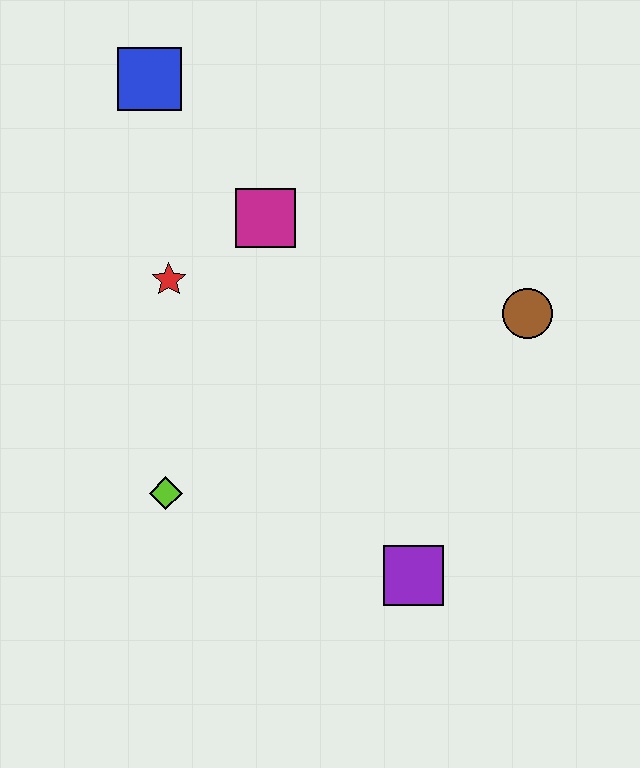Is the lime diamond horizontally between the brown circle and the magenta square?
No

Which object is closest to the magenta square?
The red star is closest to the magenta square.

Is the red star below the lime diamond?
No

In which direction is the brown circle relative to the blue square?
The brown circle is to the right of the blue square.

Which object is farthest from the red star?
The purple square is farthest from the red star.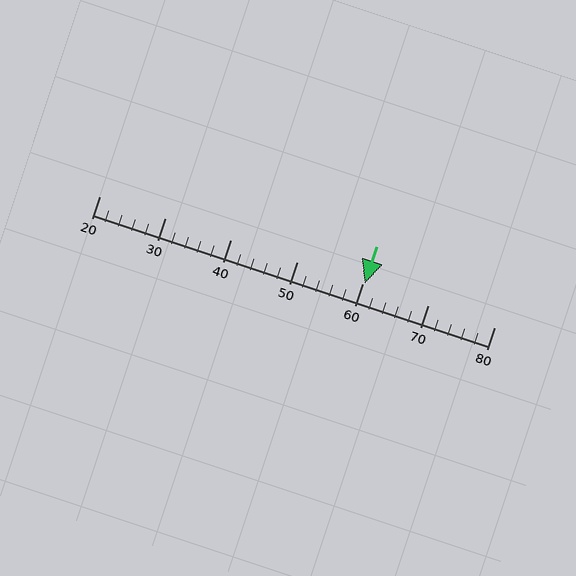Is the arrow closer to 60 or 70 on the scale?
The arrow is closer to 60.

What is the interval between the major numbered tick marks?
The major tick marks are spaced 10 units apart.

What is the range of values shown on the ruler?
The ruler shows values from 20 to 80.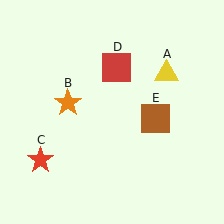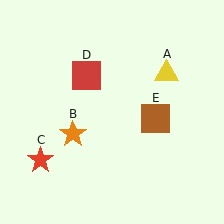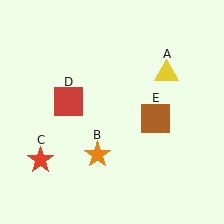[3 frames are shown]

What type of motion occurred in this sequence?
The orange star (object B), red square (object D) rotated counterclockwise around the center of the scene.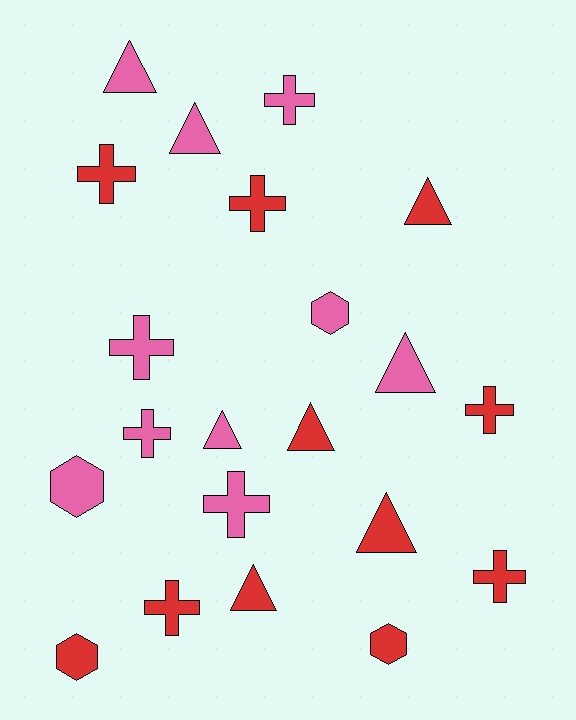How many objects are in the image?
There are 21 objects.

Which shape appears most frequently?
Cross, with 9 objects.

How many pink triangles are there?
There are 4 pink triangles.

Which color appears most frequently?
Red, with 11 objects.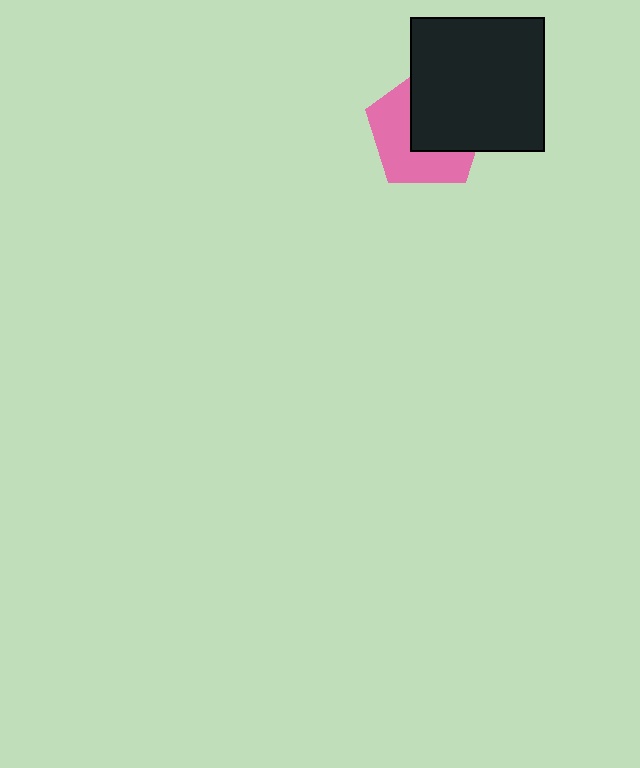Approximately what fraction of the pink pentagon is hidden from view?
Roughly 50% of the pink pentagon is hidden behind the black square.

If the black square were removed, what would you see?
You would see the complete pink pentagon.